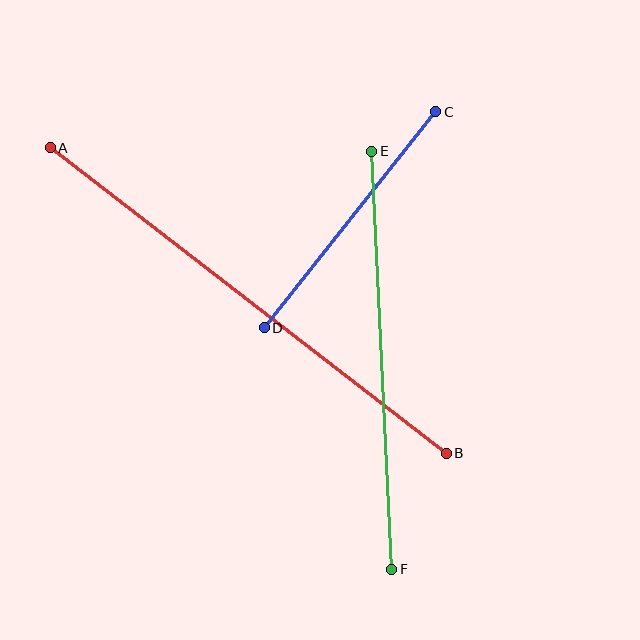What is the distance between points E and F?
The distance is approximately 418 pixels.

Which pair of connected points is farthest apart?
Points A and B are farthest apart.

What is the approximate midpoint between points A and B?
The midpoint is at approximately (248, 300) pixels.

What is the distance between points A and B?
The distance is approximately 500 pixels.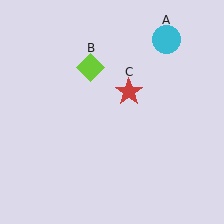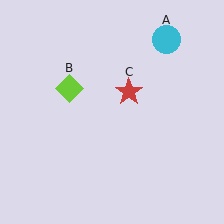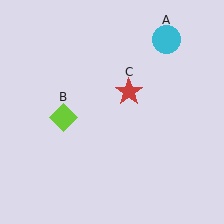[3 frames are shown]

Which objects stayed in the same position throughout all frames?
Cyan circle (object A) and red star (object C) remained stationary.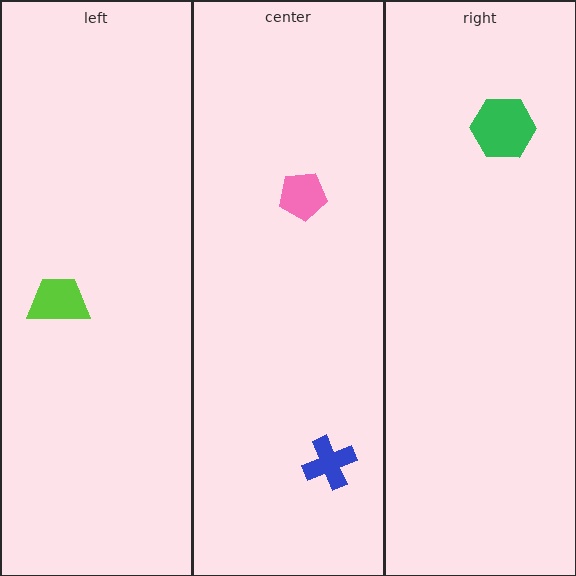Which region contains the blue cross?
The center region.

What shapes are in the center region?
The pink pentagon, the blue cross.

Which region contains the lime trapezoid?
The left region.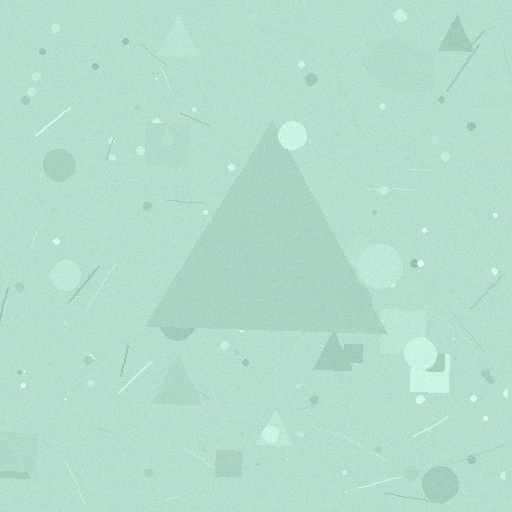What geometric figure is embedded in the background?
A triangle is embedded in the background.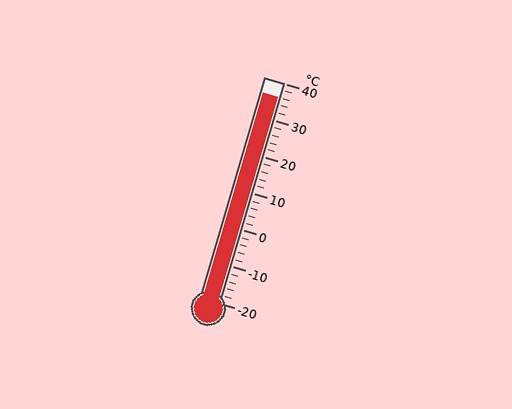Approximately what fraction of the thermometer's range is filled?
The thermometer is filled to approximately 95% of its range.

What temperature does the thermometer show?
The thermometer shows approximately 36°C.